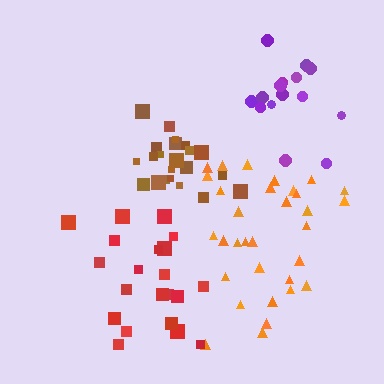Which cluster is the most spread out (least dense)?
Red.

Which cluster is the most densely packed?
Brown.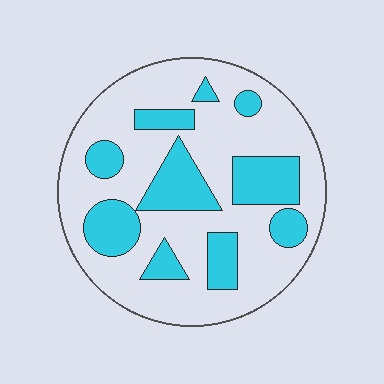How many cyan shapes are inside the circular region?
10.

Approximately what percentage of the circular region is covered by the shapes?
Approximately 30%.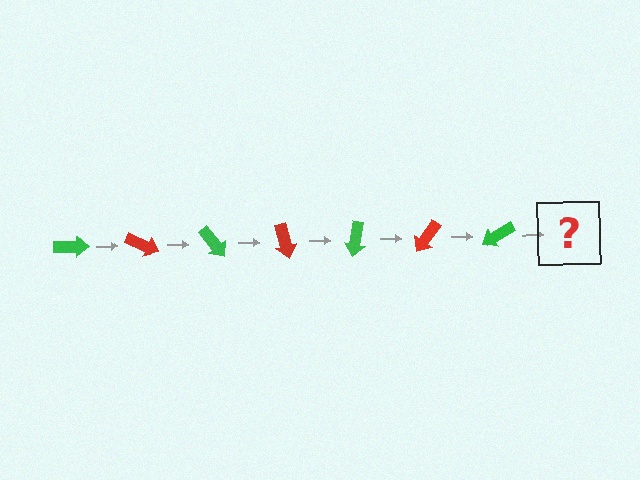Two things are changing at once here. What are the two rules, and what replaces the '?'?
The two rules are that it rotates 25 degrees each step and the color cycles through green and red. The '?' should be a red arrow, rotated 175 degrees from the start.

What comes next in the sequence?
The next element should be a red arrow, rotated 175 degrees from the start.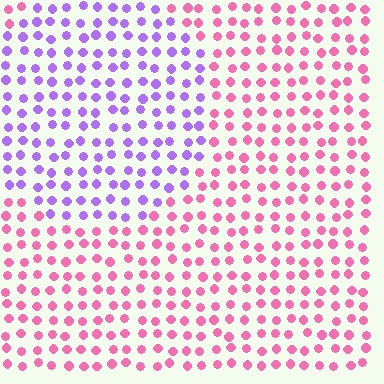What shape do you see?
I see a circle.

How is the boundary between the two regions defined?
The boundary is defined purely by a slight shift in hue (about 59 degrees). Spacing, size, and orientation are identical on both sides.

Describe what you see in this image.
The image is filled with small pink elements in a uniform arrangement. A circle-shaped region is visible where the elements are tinted to a slightly different hue, forming a subtle color boundary.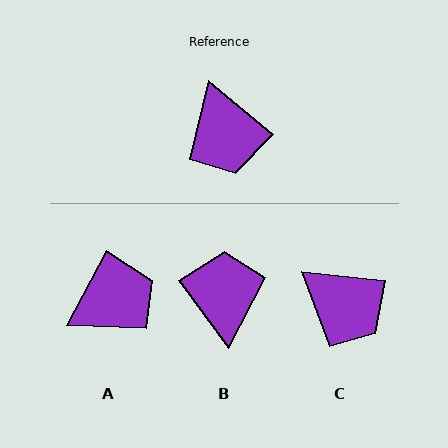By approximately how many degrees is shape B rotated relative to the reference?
Approximately 166 degrees counter-clockwise.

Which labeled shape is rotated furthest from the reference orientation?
B, about 166 degrees away.